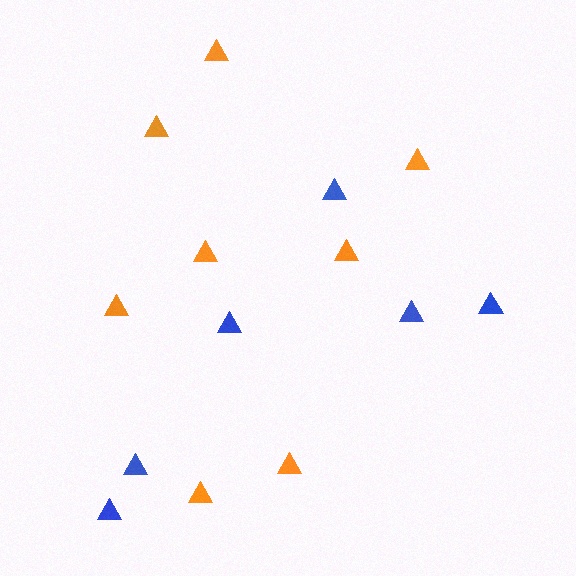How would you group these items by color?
There are 2 groups: one group of blue triangles (6) and one group of orange triangles (8).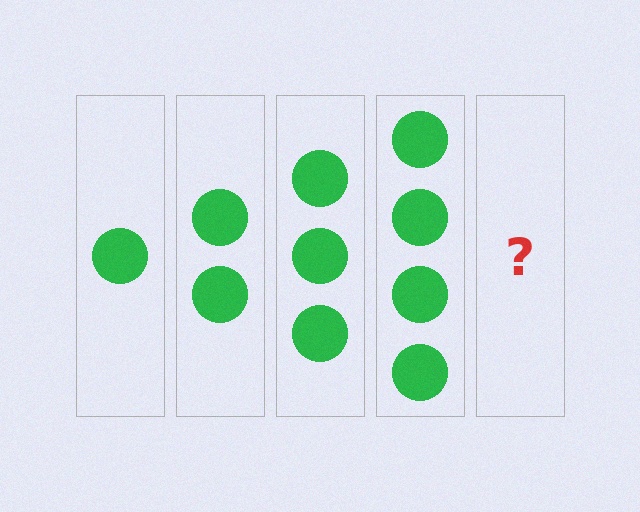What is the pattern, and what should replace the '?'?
The pattern is that each step adds one more circle. The '?' should be 5 circles.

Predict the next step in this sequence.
The next step is 5 circles.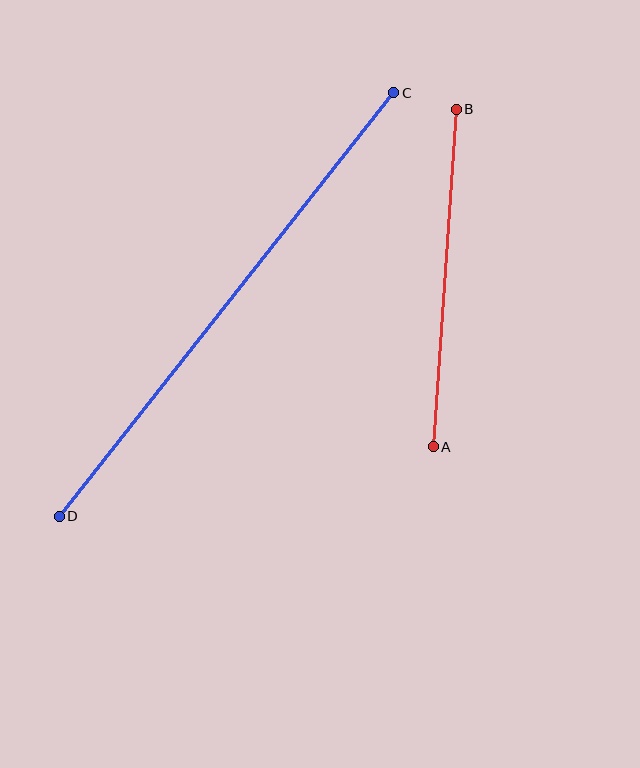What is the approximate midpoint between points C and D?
The midpoint is at approximately (227, 305) pixels.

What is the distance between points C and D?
The distance is approximately 540 pixels.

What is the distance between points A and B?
The distance is approximately 338 pixels.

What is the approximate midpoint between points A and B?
The midpoint is at approximately (445, 278) pixels.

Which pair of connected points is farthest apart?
Points C and D are farthest apart.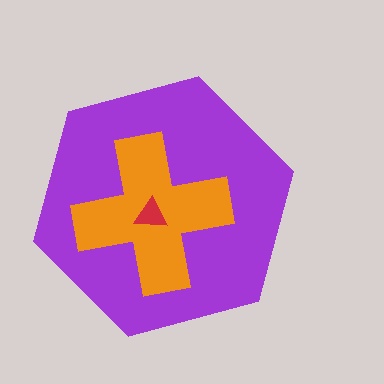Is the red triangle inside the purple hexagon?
Yes.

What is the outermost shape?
The purple hexagon.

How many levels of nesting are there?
3.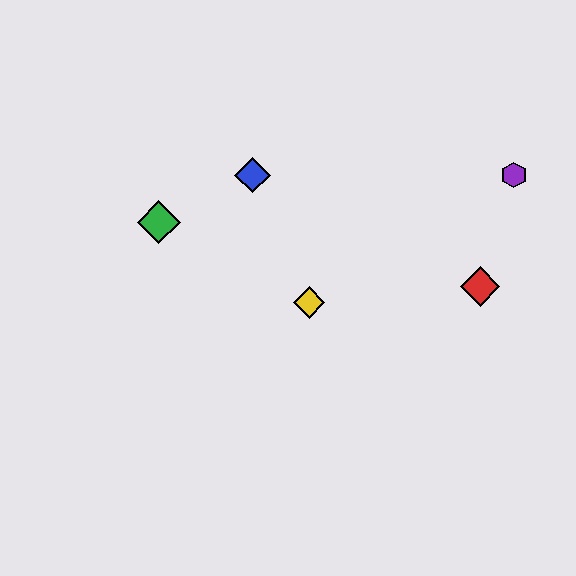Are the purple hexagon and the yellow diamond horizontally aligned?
No, the purple hexagon is at y≈175 and the yellow diamond is at y≈302.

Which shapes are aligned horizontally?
The blue diamond, the purple hexagon are aligned horizontally.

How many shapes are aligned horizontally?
2 shapes (the blue diamond, the purple hexagon) are aligned horizontally.